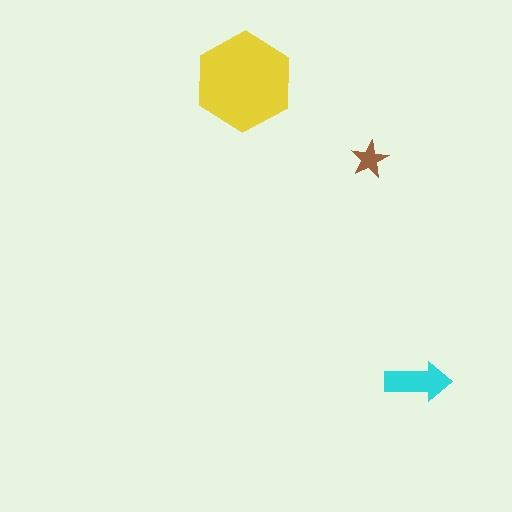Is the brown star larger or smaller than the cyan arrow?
Smaller.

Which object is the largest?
The yellow hexagon.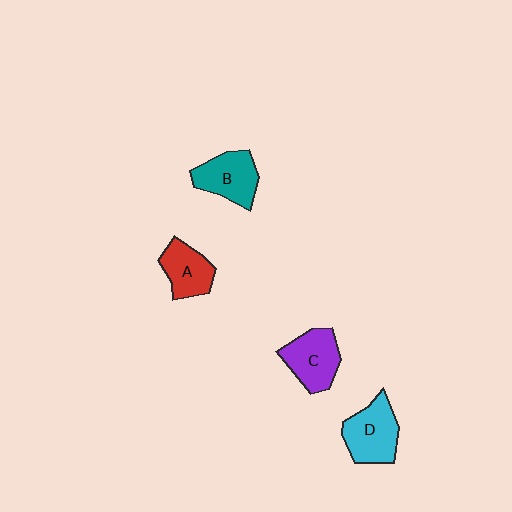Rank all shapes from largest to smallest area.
From largest to smallest: D (cyan), C (purple), B (teal), A (red).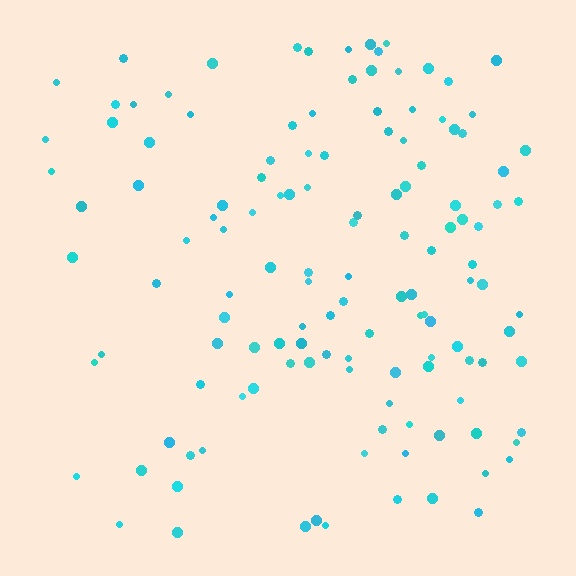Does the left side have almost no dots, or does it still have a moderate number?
Still a moderate number, just noticeably fewer than the right.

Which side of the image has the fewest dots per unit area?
The left.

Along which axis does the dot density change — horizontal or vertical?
Horizontal.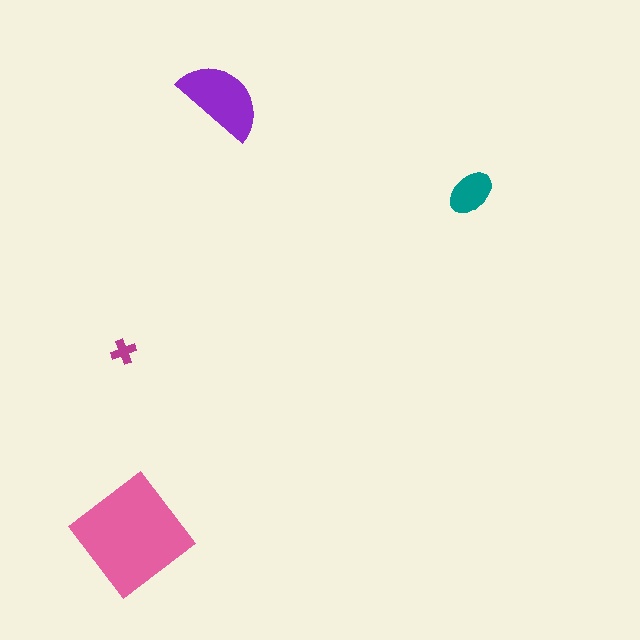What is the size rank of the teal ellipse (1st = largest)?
3rd.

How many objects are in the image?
There are 4 objects in the image.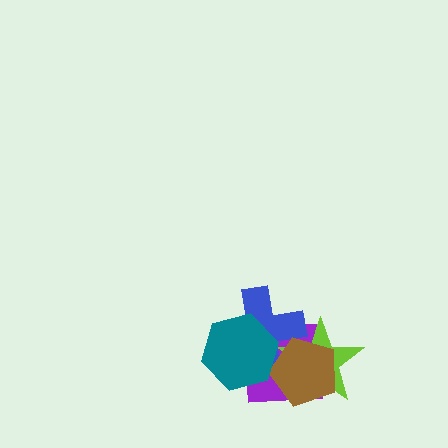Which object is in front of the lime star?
The brown pentagon is in front of the lime star.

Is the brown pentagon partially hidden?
Yes, it is partially covered by another shape.